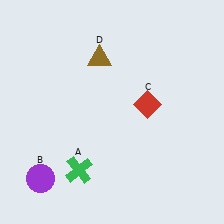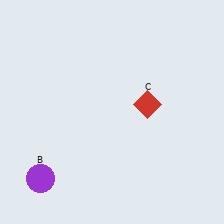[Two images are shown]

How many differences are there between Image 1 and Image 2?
There are 2 differences between the two images.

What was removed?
The brown triangle (D), the green cross (A) were removed in Image 2.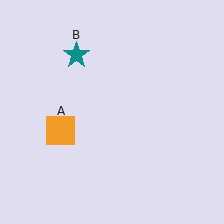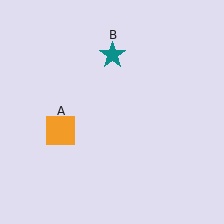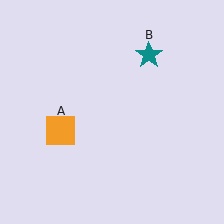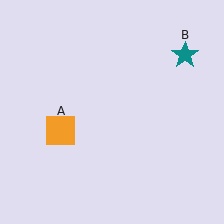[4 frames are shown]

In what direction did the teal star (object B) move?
The teal star (object B) moved right.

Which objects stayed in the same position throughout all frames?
Orange square (object A) remained stationary.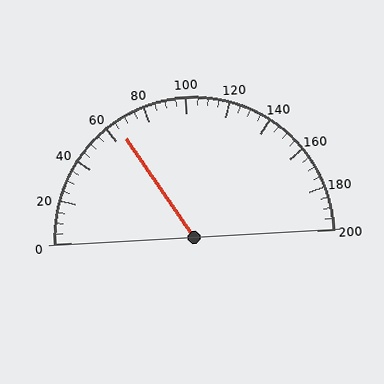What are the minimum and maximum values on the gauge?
The gauge ranges from 0 to 200.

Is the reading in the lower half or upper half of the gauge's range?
The reading is in the lower half of the range (0 to 200).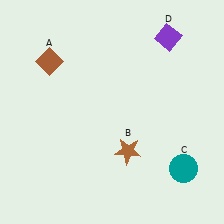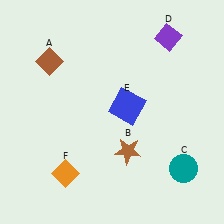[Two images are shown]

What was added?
A blue square (E), an orange diamond (F) were added in Image 2.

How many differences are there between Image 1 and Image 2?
There are 2 differences between the two images.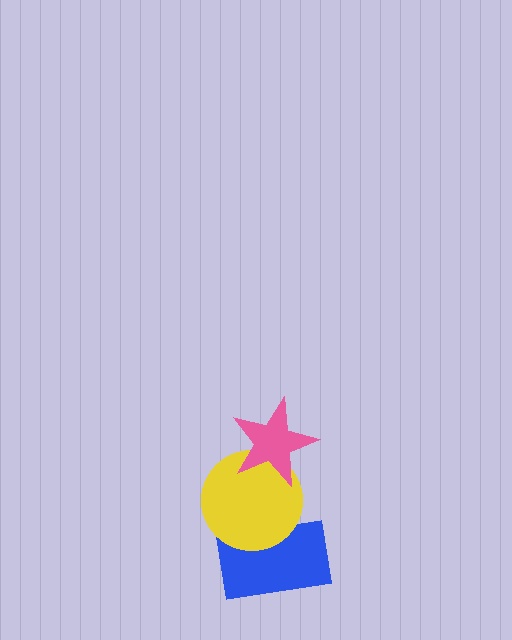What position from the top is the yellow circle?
The yellow circle is 2nd from the top.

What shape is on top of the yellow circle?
The pink star is on top of the yellow circle.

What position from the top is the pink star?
The pink star is 1st from the top.